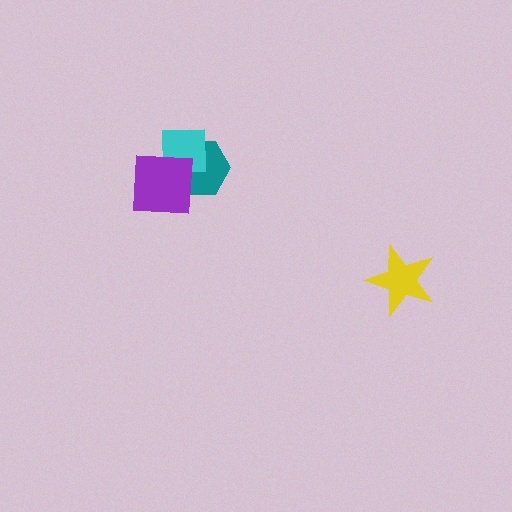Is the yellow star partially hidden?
No, no other shape covers it.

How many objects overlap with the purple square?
2 objects overlap with the purple square.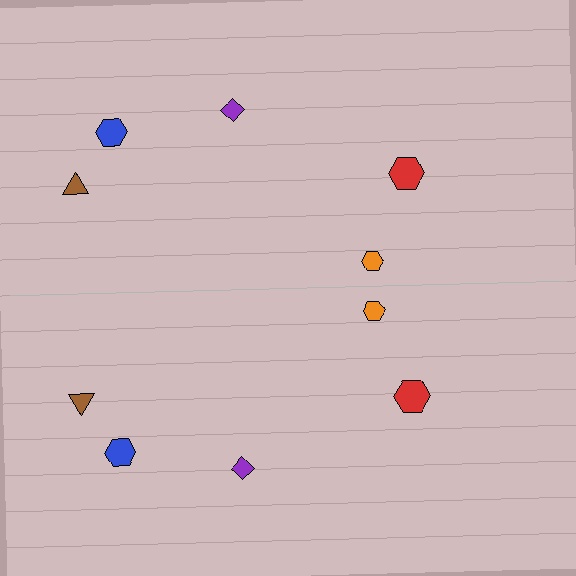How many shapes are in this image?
There are 10 shapes in this image.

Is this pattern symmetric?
Yes, this pattern has bilateral (reflection) symmetry.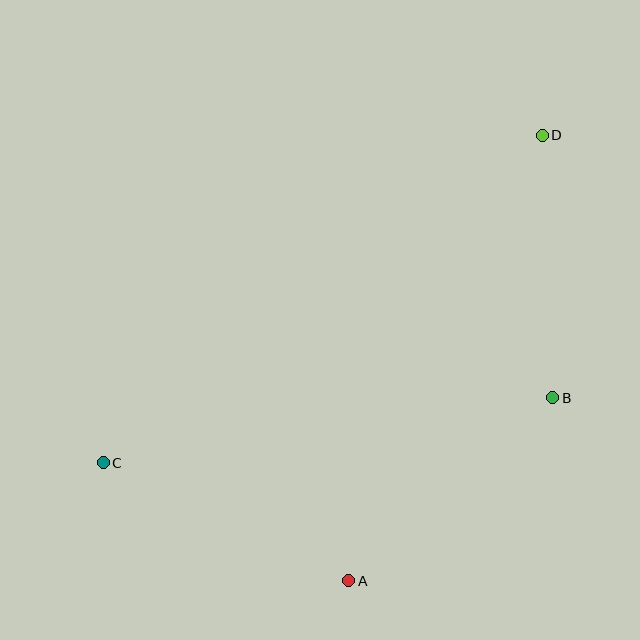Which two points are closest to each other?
Points B and D are closest to each other.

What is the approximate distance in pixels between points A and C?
The distance between A and C is approximately 272 pixels.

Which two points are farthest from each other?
Points C and D are farthest from each other.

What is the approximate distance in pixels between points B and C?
The distance between B and C is approximately 454 pixels.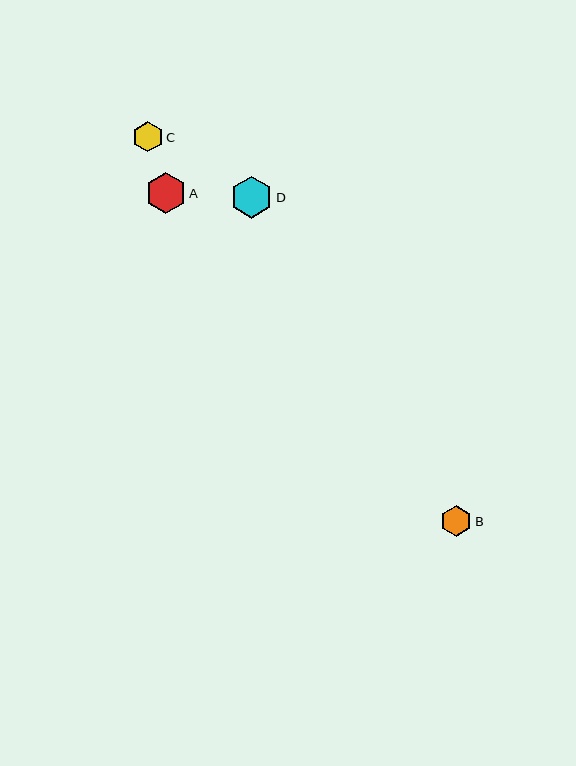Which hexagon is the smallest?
Hexagon C is the smallest with a size of approximately 30 pixels.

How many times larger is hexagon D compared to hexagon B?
Hexagon D is approximately 1.3 times the size of hexagon B.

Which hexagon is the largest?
Hexagon D is the largest with a size of approximately 42 pixels.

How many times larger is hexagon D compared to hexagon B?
Hexagon D is approximately 1.3 times the size of hexagon B.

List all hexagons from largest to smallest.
From largest to smallest: D, A, B, C.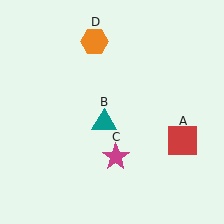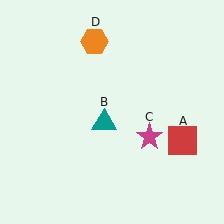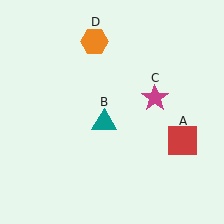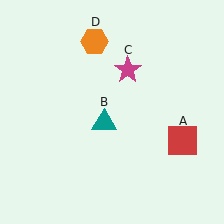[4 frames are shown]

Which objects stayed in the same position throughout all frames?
Red square (object A) and teal triangle (object B) and orange hexagon (object D) remained stationary.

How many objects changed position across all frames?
1 object changed position: magenta star (object C).